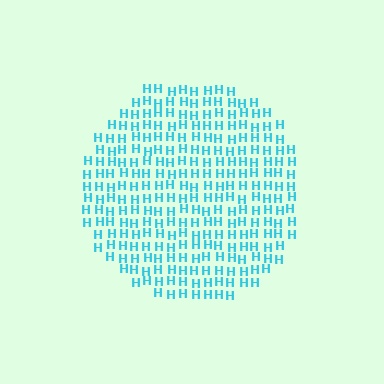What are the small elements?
The small elements are letter H's.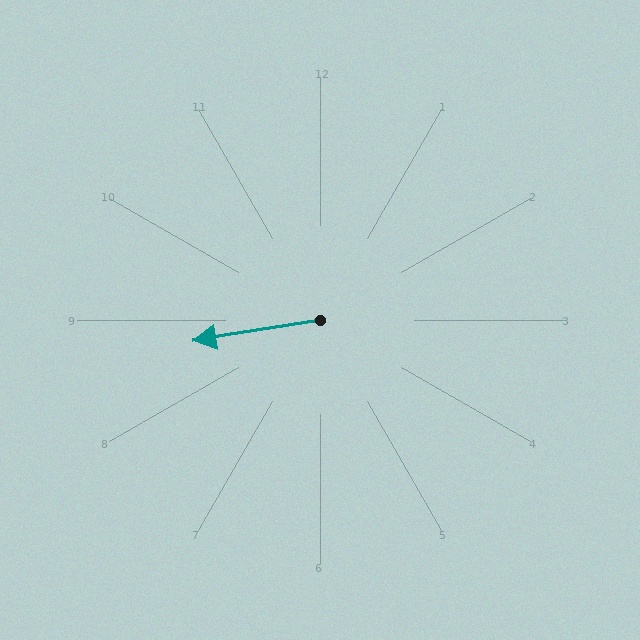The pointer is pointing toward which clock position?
Roughly 9 o'clock.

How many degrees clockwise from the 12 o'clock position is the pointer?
Approximately 261 degrees.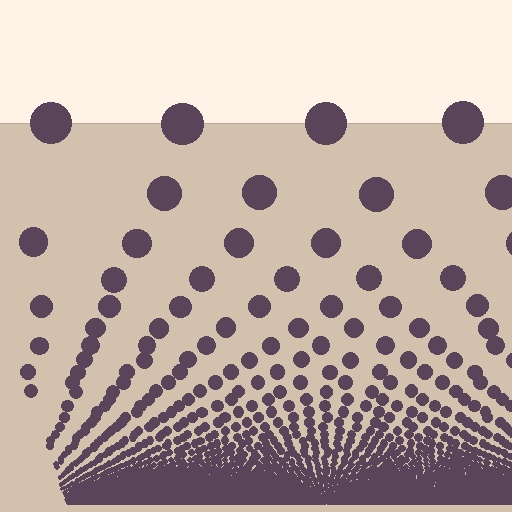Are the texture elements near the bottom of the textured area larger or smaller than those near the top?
Smaller. The gradient is inverted — elements near the bottom are smaller and denser.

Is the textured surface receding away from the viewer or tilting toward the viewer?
The surface appears to tilt toward the viewer. Texture elements get larger and sparser toward the top.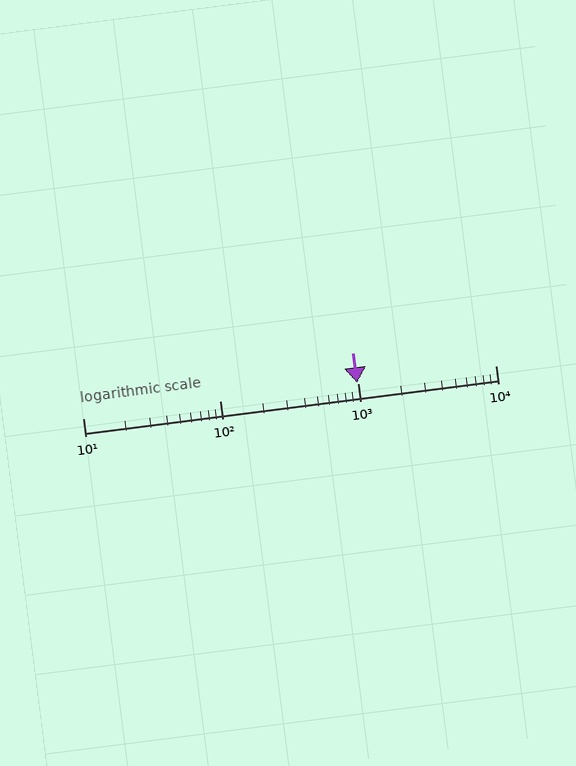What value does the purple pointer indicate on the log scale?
The pointer indicates approximately 980.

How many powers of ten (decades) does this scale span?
The scale spans 3 decades, from 10 to 10000.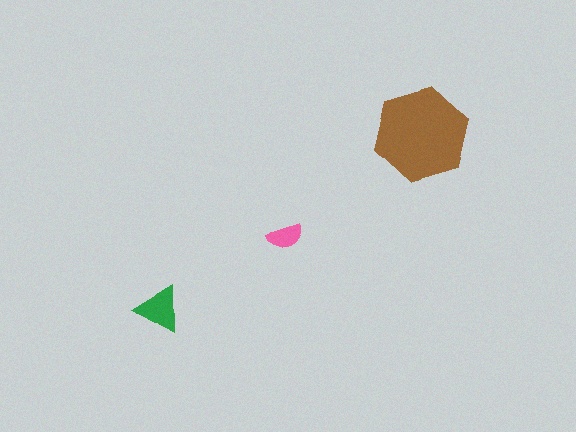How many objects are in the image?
There are 3 objects in the image.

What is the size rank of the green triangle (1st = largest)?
2nd.